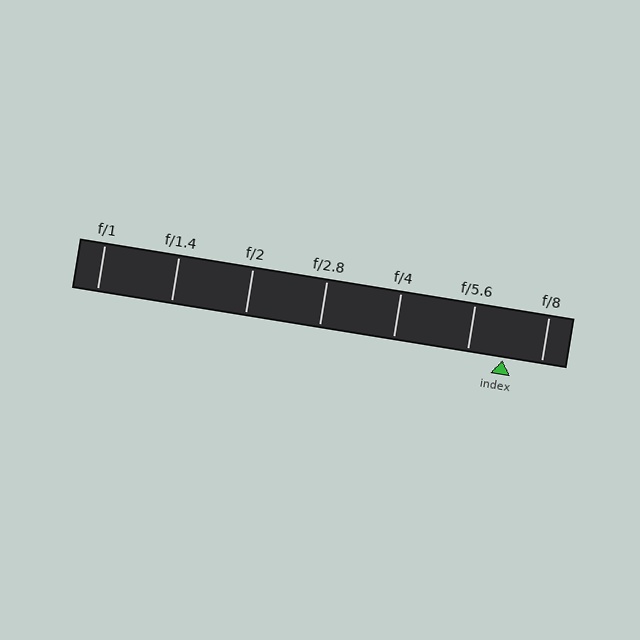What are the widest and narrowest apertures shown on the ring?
The widest aperture shown is f/1 and the narrowest is f/8.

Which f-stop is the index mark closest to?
The index mark is closest to f/5.6.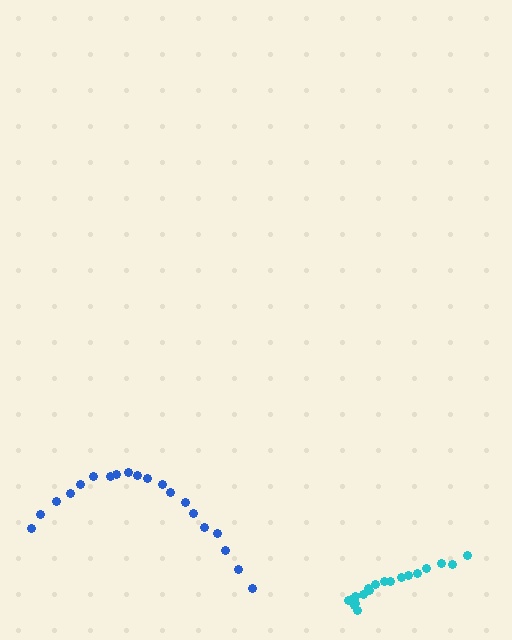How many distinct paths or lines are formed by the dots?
There are 2 distinct paths.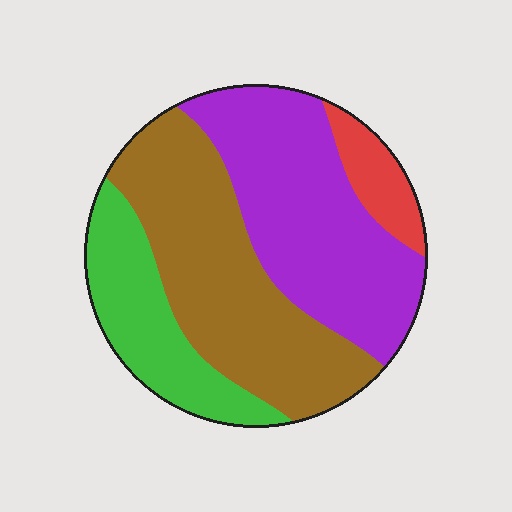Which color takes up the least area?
Red, at roughly 5%.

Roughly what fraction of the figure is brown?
Brown covers roughly 35% of the figure.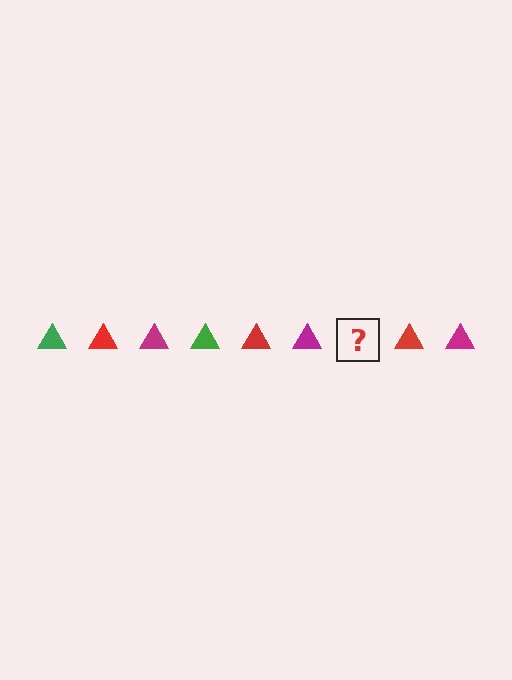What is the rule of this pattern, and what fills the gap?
The rule is that the pattern cycles through green, red, magenta triangles. The gap should be filled with a green triangle.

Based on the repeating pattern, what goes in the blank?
The blank should be a green triangle.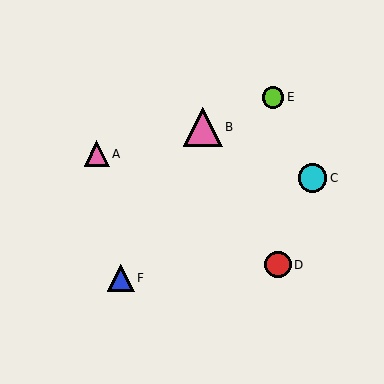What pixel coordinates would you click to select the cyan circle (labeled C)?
Click at (312, 178) to select the cyan circle C.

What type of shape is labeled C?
Shape C is a cyan circle.